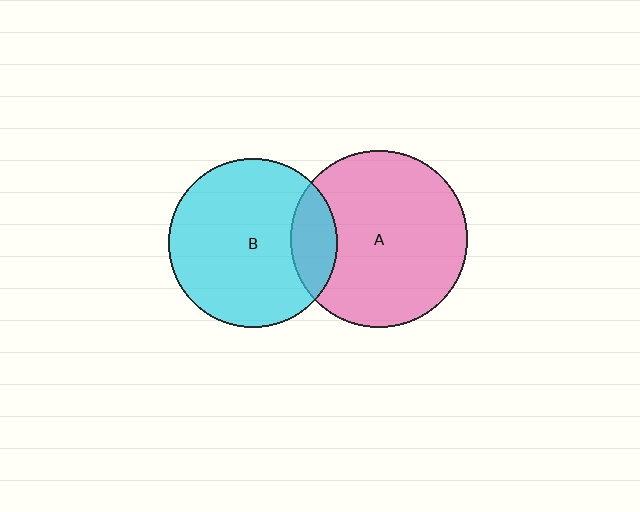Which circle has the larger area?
Circle A (pink).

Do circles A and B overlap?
Yes.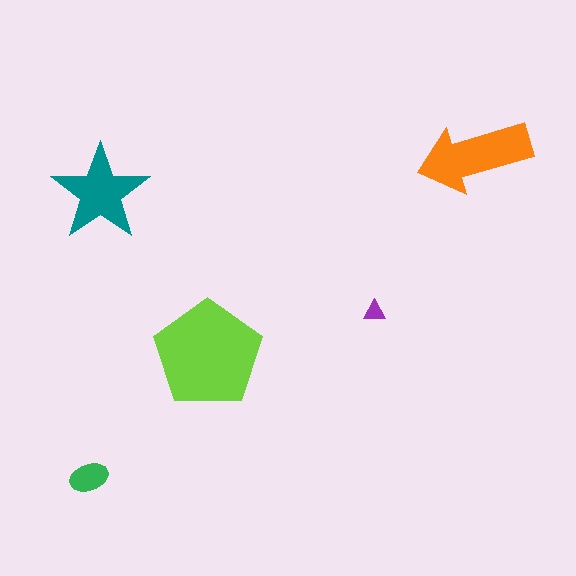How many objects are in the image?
There are 5 objects in the image.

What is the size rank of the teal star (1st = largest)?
3rd.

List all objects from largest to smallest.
The lime pentagon, the orange arrow, the teal star, the green ellipse, the purple triangle.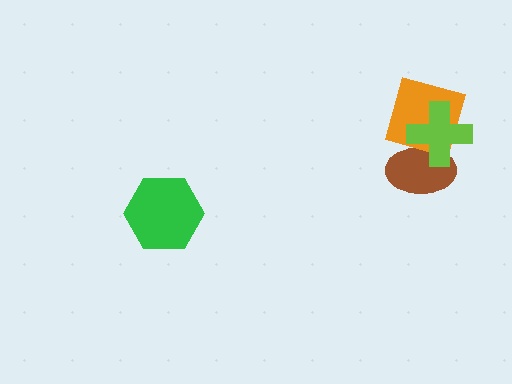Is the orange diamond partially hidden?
Yes, it is partially covered by another shape.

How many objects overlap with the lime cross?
2 objects overlap with the lime cross.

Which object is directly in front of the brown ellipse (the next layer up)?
The orange diamond is directly in front of the brown ellipse.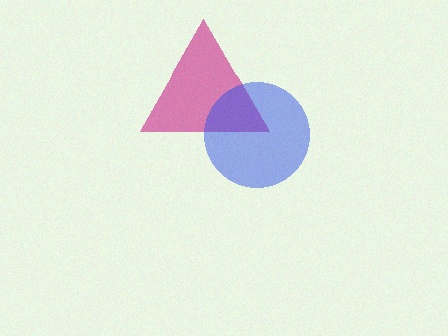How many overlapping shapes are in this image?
There are 2 overlapping shapes in the image.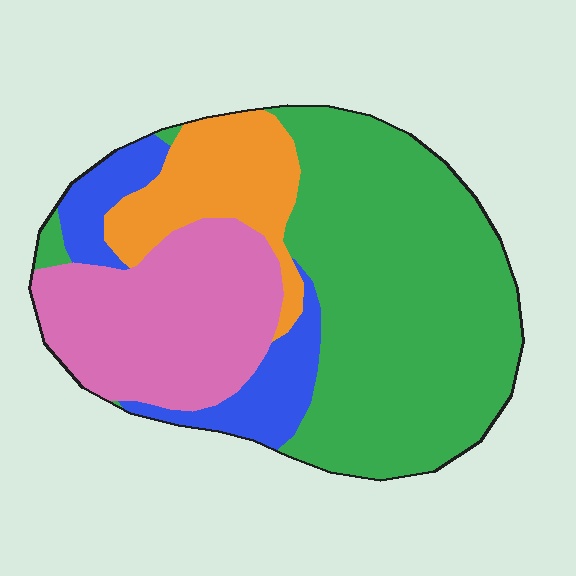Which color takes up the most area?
Green, at roughly 50%.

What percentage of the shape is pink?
Pink covers around 25% of the shape.